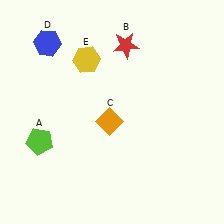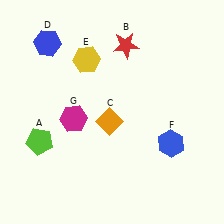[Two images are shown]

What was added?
A blue hexagon (F), a magenta hexagon (G) were added in Image 2.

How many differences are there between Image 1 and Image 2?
There are 2 differences between the two images.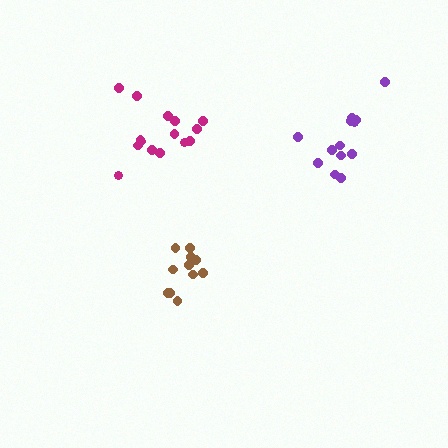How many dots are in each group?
Group 1: 11 dots, Group 2: 13 dots, Group 3: 15 dots (39 total).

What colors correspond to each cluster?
The clusters are colored: brown, purple, magenta.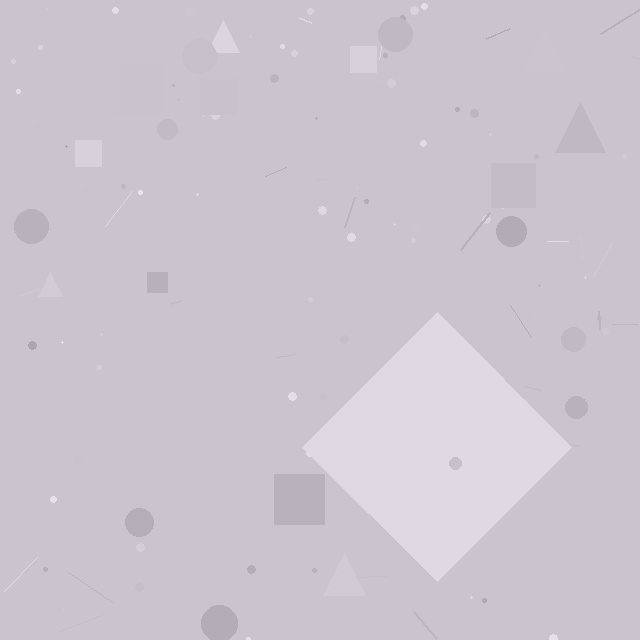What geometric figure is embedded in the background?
A diamond is embedded in the background.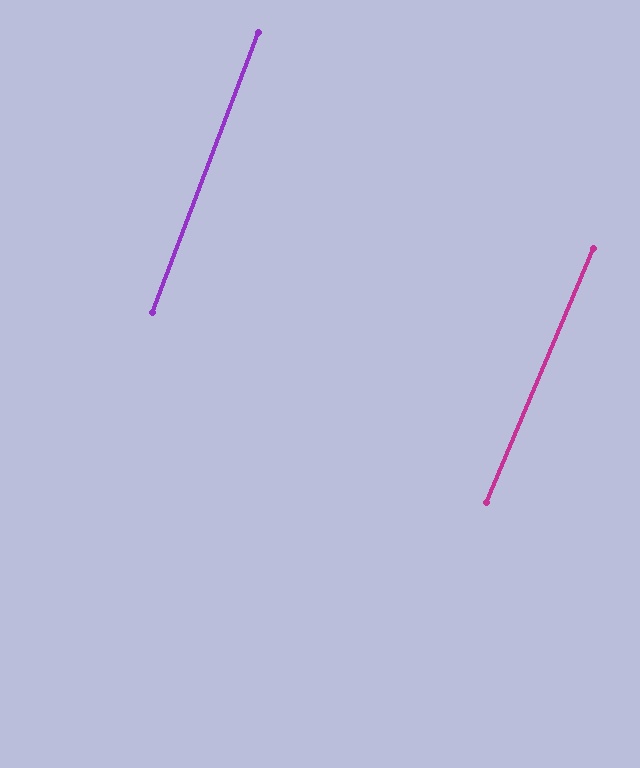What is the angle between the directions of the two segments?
Approximately 2 degrees.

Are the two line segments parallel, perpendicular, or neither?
Parallel — their directions differ by only 1.9°.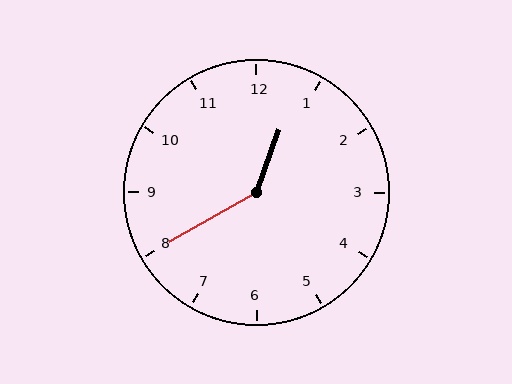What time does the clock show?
12:40.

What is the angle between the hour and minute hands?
Approximately 140 degrees.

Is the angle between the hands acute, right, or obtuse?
It is obtuse.